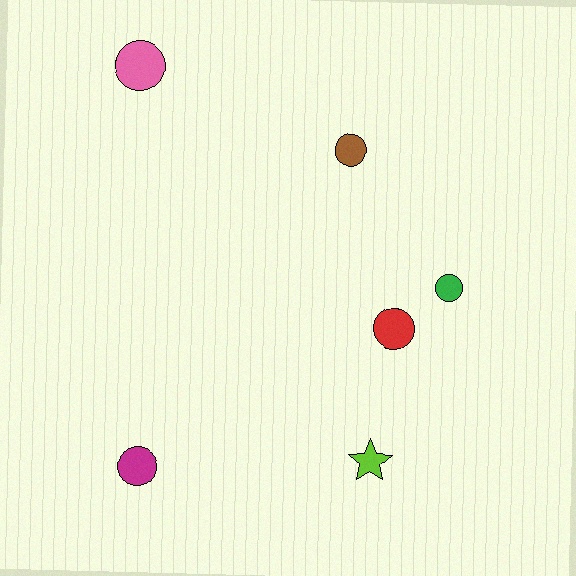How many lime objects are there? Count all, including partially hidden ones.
There is 1 lime object.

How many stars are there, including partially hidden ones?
There is 1 star.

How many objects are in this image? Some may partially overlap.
There are 6 objects.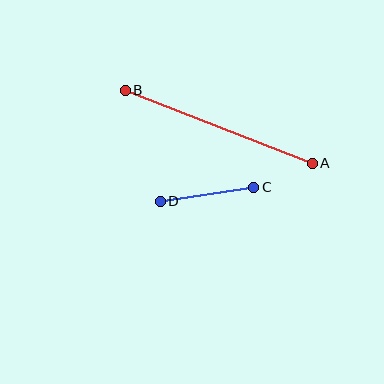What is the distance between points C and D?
The distance is approximately 94 pixels.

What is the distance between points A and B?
The distance is approximately 200 pixels.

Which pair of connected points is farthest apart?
Points A and B are farthest apart.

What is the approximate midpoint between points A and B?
The midpoint is at approximately (219, 127) pixels.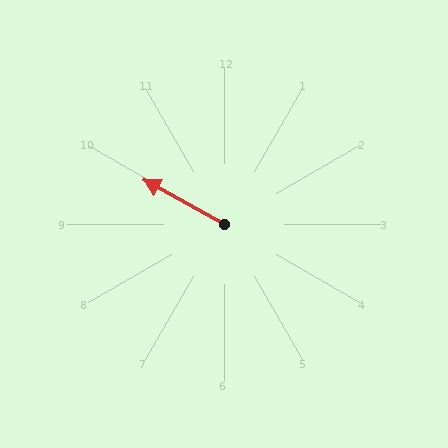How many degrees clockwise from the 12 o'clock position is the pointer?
Approximately 299 degrees.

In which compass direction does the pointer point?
Northwest.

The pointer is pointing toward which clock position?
Roughly 10 o'clock.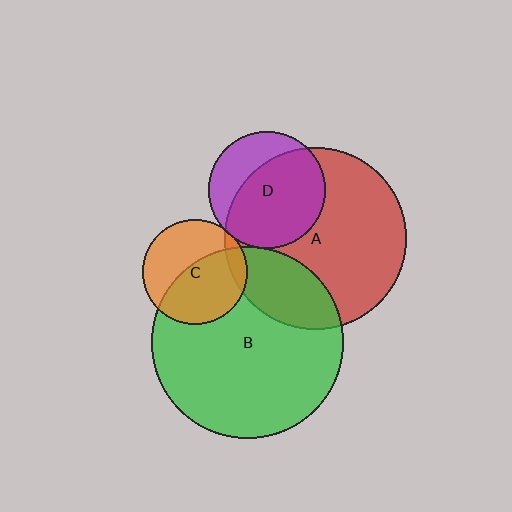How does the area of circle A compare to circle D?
Approximately 2.4 times.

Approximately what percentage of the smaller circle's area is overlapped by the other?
Approximately 5%.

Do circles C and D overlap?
Yes.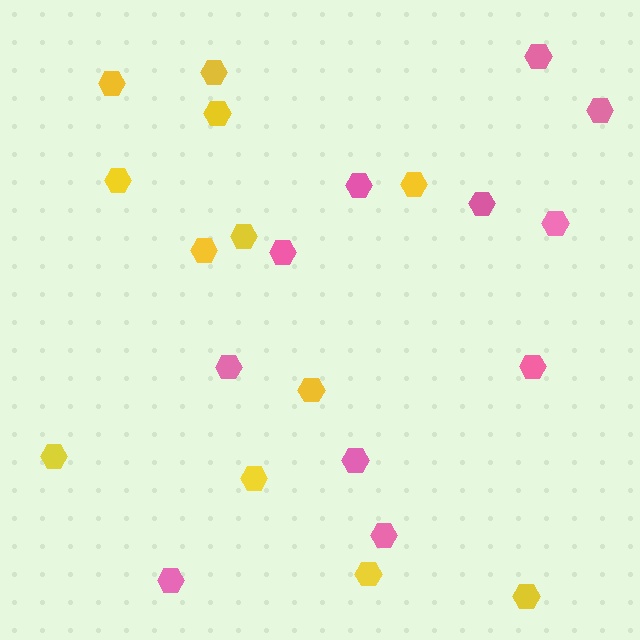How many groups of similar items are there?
There are 2 groups: one group of yellow hexagons (12) and one group of pink hexagons (11).